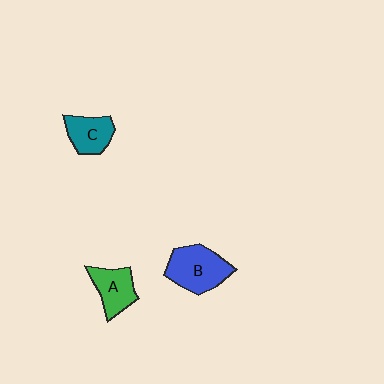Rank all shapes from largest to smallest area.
From largest to smallest: B (blue), A (green), C (teal).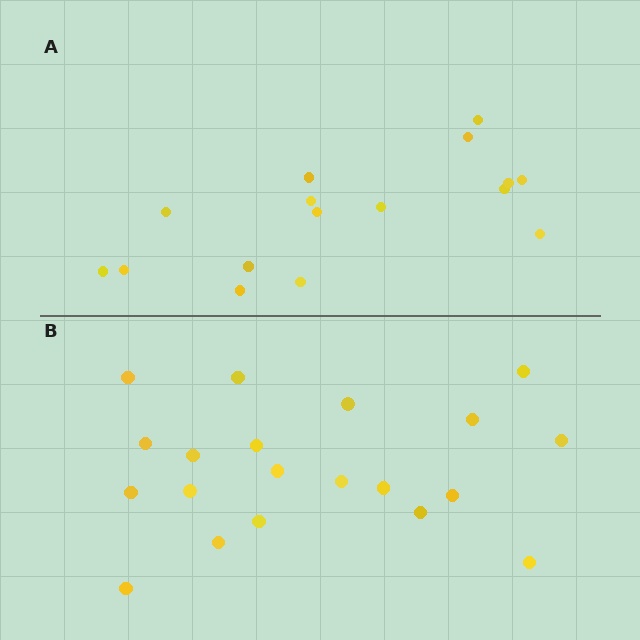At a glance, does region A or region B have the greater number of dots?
Region B (the bottom region) has more dots.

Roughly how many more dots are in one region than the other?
Region B has about 4 more dots than region A.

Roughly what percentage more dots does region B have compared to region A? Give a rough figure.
About 25% more.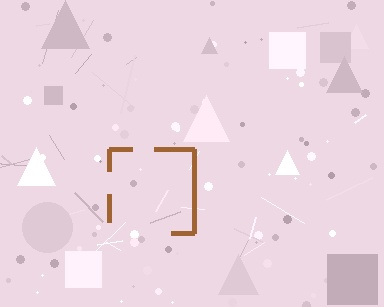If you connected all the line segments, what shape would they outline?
They would outline a square.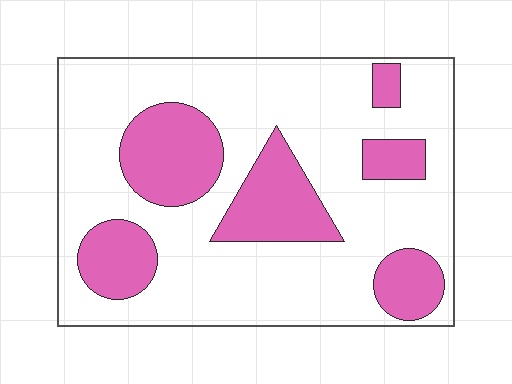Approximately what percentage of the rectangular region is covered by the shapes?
Approximately 30%.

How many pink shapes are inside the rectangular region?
6.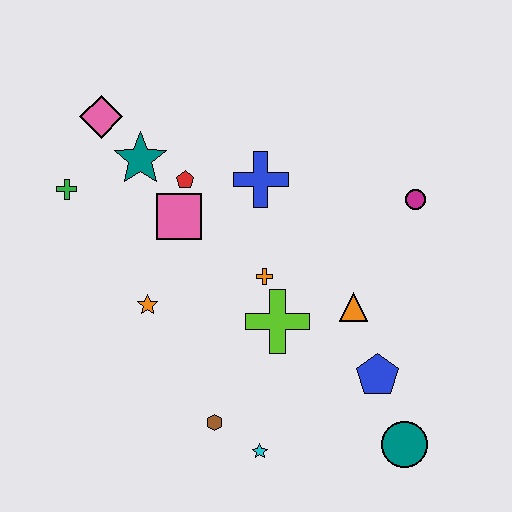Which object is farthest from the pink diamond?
The teal circle is farthest from the pink diamond.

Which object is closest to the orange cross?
The lime cross is closest to the orange cross.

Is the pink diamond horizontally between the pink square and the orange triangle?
No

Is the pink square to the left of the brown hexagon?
Yes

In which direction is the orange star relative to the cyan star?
The orange star is above the cyan star.